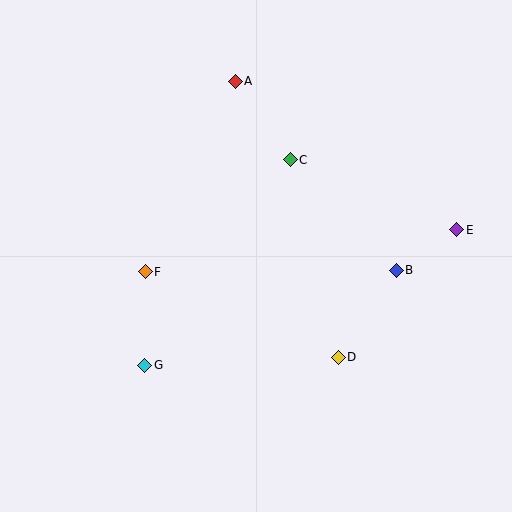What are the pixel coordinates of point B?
Point B is at (396, 270).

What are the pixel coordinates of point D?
Point D is at (338, 357).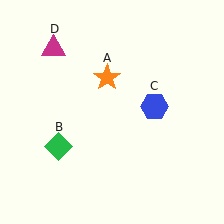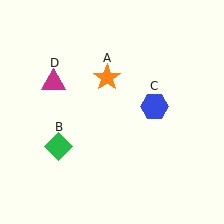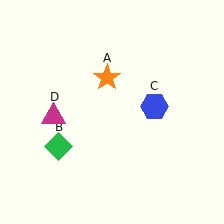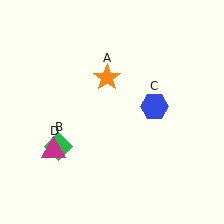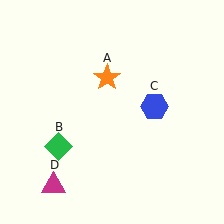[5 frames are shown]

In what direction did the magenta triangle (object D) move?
The magenta triangle (object D) moved down.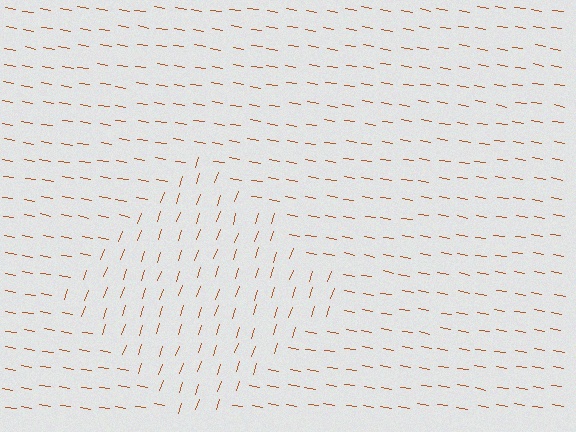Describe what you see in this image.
The image is filled with small brown line segments. A diamond region in the image has lines oriented differently from the surrounding lines, creating a visible texture boundary.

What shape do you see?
I see a diamond.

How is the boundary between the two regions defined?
The boundary is defined purely by a change in line orientation (approximately 81 degrees difference). All lines are the same color and thickness.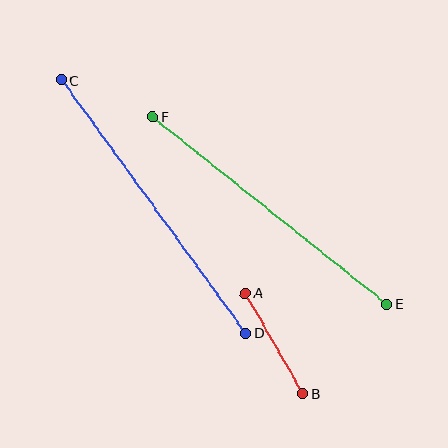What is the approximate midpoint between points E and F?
The midpoint is at approximately (270, 210) pixels.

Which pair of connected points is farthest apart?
Points C and D are farthest apart.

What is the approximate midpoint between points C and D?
The midpoint is at approximately (154, 207) pixels.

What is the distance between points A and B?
The distance is approximately 116 pixels.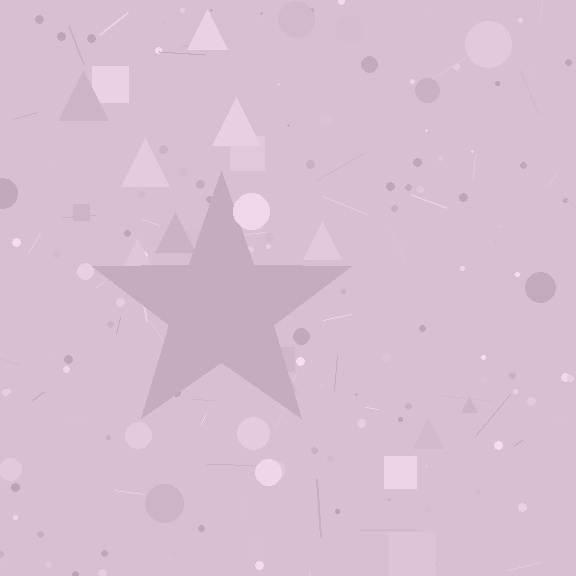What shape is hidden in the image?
A star is hidden in the image.